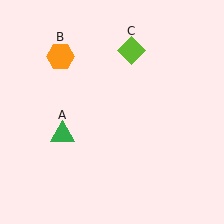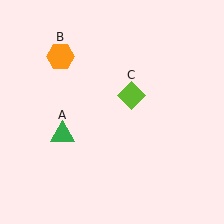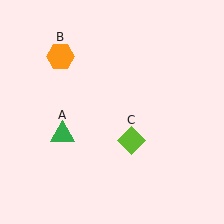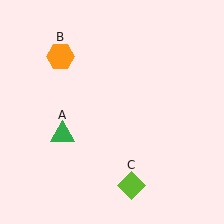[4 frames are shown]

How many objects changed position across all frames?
1 object changed position: lime diamond (object C).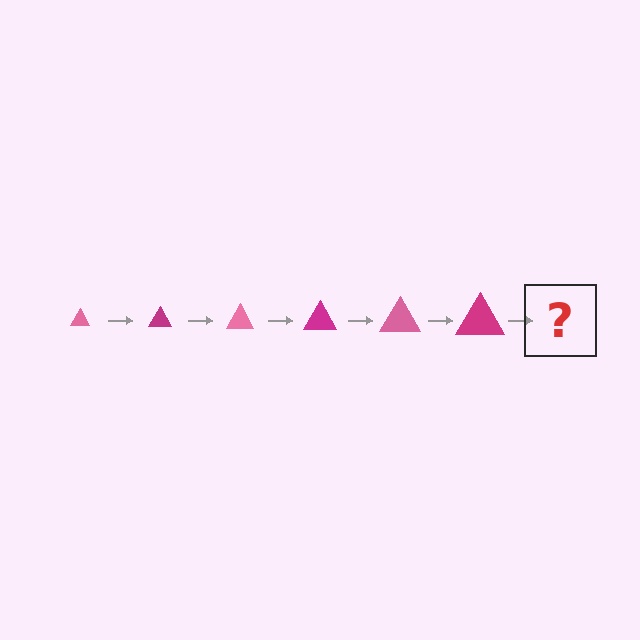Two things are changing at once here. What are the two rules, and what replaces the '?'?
The two rules are that the triangle grows larger each step and the color cycles through pink and magenta. The '?' should be a pink triangle, larger than the previous one.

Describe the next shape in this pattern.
It should be a pink triangle, larger than the previous one.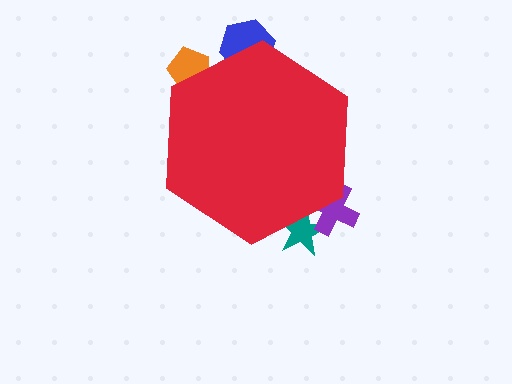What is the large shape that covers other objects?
A red hexagon.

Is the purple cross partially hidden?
Yes, the purple cross is partially hidden behind the red hexagon.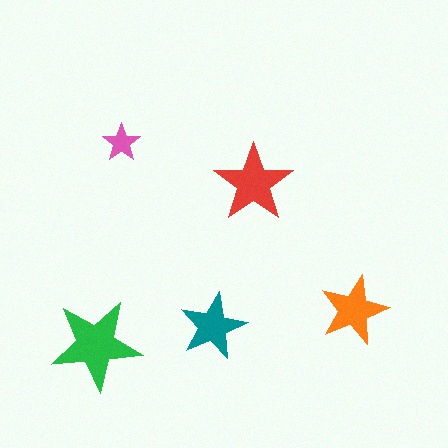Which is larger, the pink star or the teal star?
The teal one.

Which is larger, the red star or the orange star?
The red one.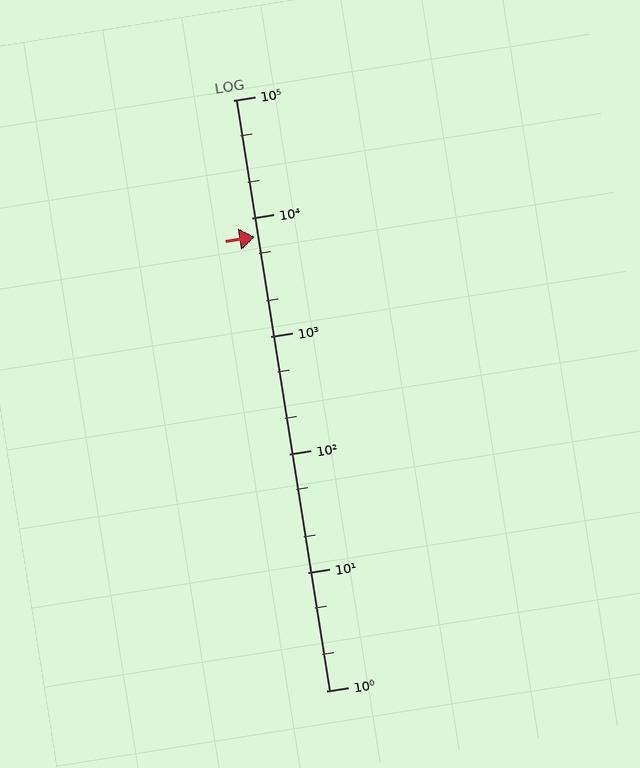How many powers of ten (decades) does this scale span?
The scale spans 5 decades, from 1 to 100000.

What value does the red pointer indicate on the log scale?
The pointer indicates approximately 6900.